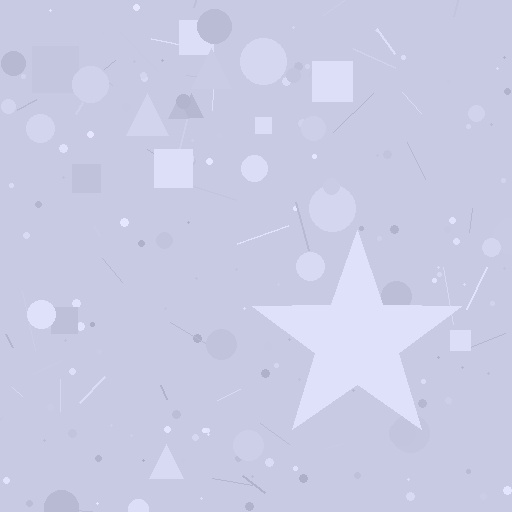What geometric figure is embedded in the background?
A star is embedded in the background.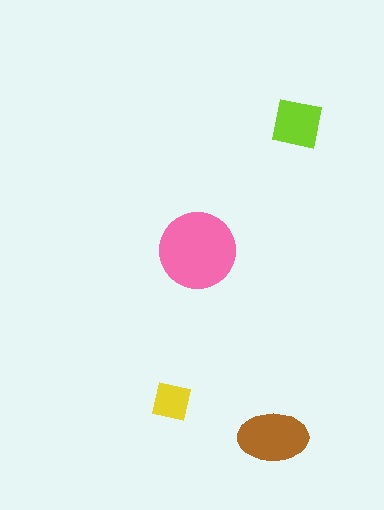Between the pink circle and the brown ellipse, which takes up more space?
The pink circle.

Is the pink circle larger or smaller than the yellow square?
Larger.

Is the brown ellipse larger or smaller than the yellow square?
Larger.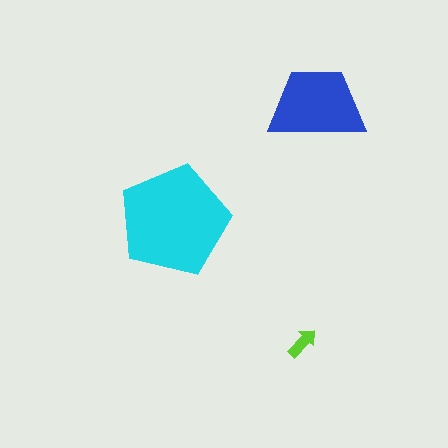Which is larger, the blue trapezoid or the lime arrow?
The blue trapezoid.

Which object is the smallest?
The lime arrow.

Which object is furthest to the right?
The blue trapezoid is rightmost.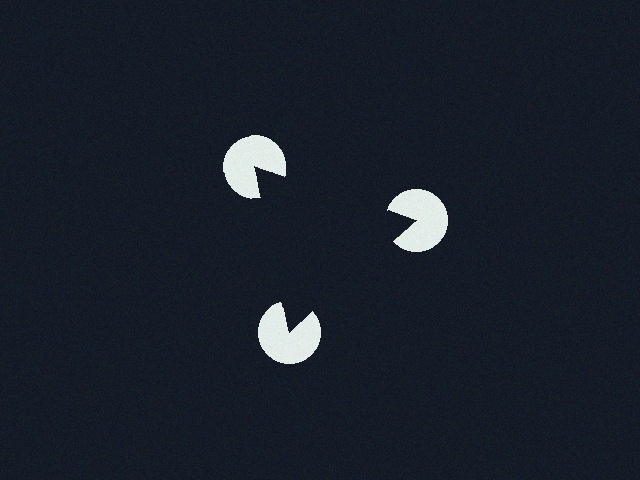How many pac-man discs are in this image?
There are 3 — one at each vertex of the illusory triangle.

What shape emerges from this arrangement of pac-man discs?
An illusory triangle — its edges are inferred from the aligned wedge cuts in the pac-man discs, not physically drawn.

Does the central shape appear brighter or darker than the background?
It typically appears slightly darker than the background, even though no actual brightness change is drawn.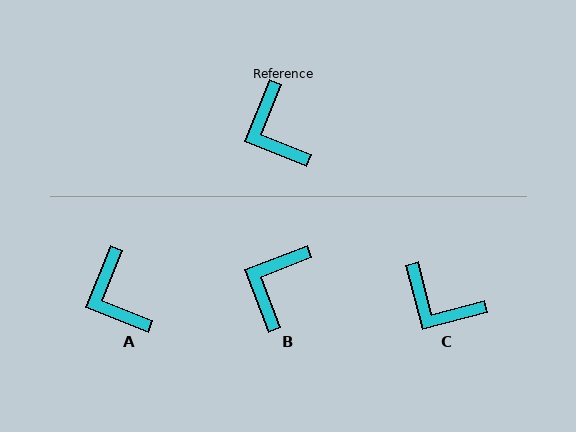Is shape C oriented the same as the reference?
No, it is off by about 36 degrees.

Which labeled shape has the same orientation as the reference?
A.